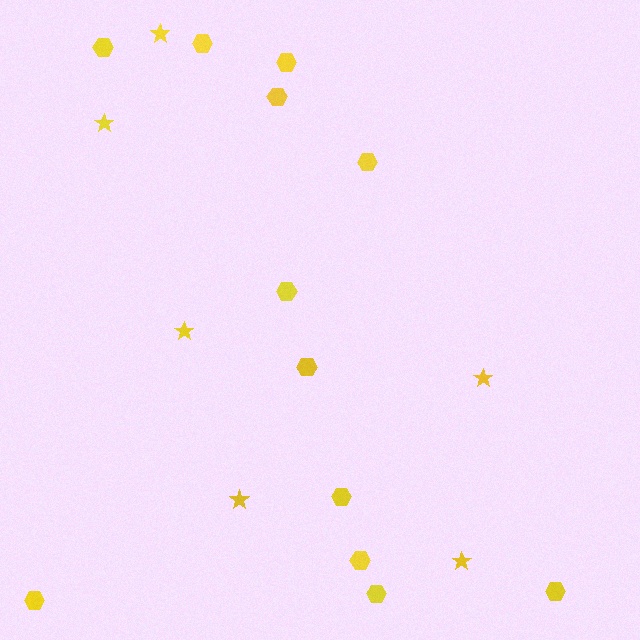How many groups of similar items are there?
There are 2 groups: one group of stars (6) and one group of hexagons (12).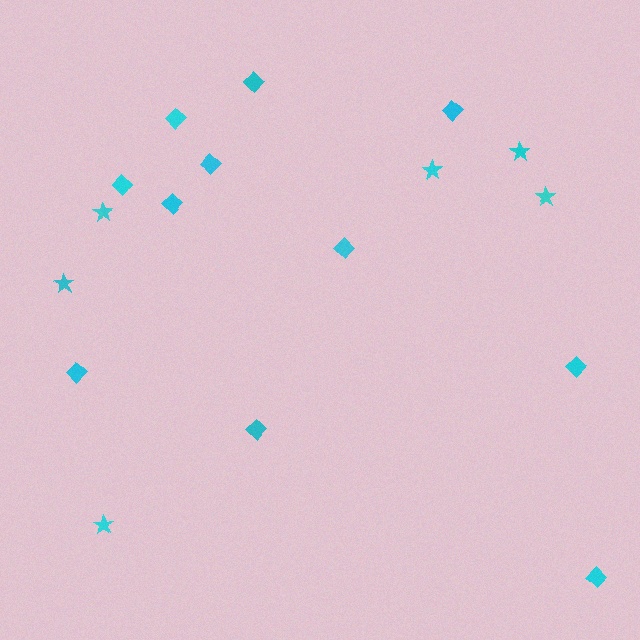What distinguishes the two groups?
There are 2 groups: one group of diamonds (11) and one group of stars (6).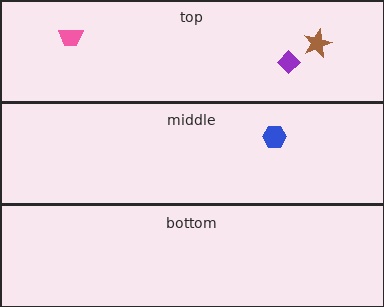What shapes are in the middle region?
The blue hexagon.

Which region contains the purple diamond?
The top region.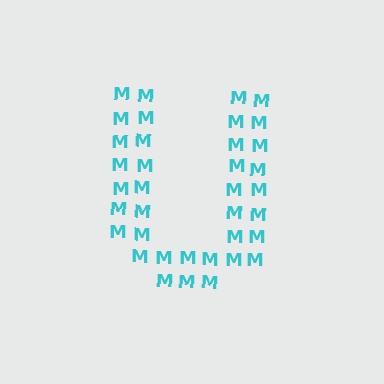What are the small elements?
The small elements are letter M's.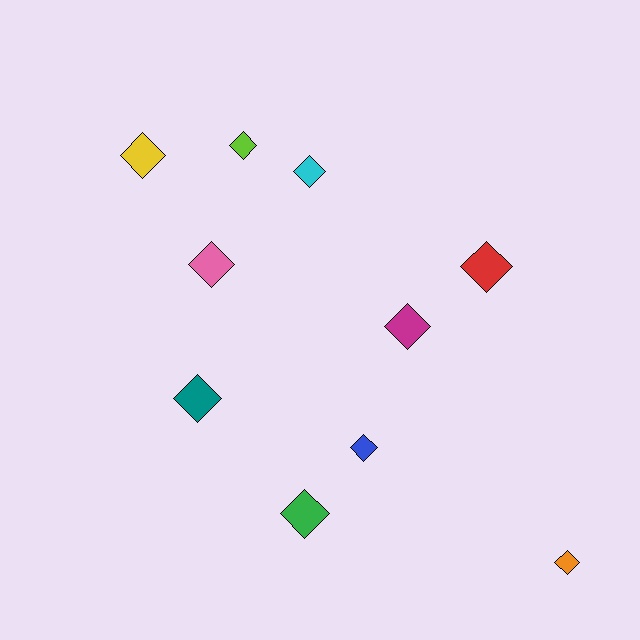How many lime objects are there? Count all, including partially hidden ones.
There is 1 lime object.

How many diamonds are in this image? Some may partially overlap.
There are 10 diamonds.